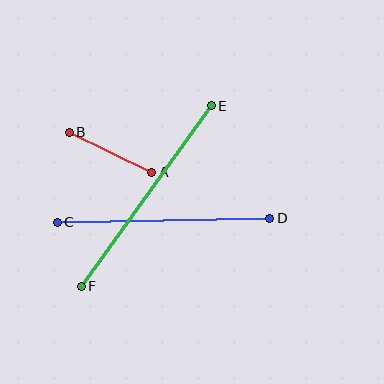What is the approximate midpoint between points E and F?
The midpoint is at approximately (146, 196) pixels.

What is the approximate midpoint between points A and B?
The midpoint is at approximately (110, 152) pixels.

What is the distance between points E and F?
The distance is approximately 223 pixels.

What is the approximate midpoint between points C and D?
The midpoint is at approximately (164, 220) pixels.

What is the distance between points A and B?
The distance is approximately 92 pixels.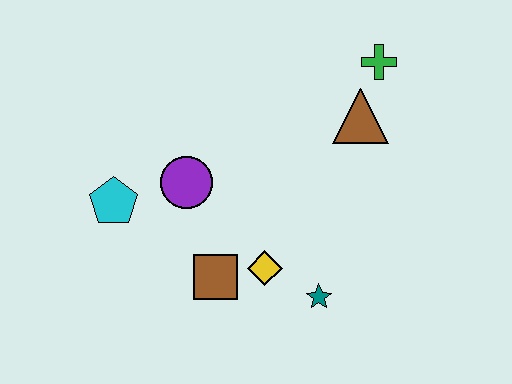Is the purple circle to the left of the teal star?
Yes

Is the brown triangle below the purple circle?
No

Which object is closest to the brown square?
The yellow diamond is closest to the brown square.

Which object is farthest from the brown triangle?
The cyan pentagon is farthest from the brown triangle.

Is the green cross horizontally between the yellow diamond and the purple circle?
No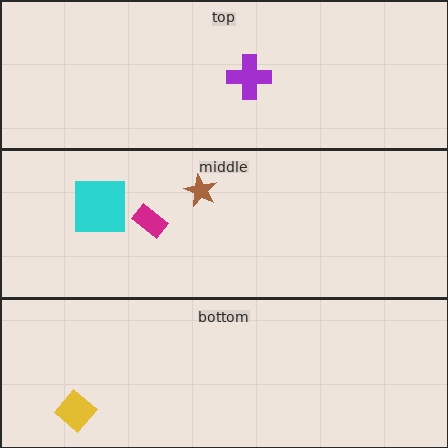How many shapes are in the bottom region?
1.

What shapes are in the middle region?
The cyan square, the magenta rectangle, the brown star.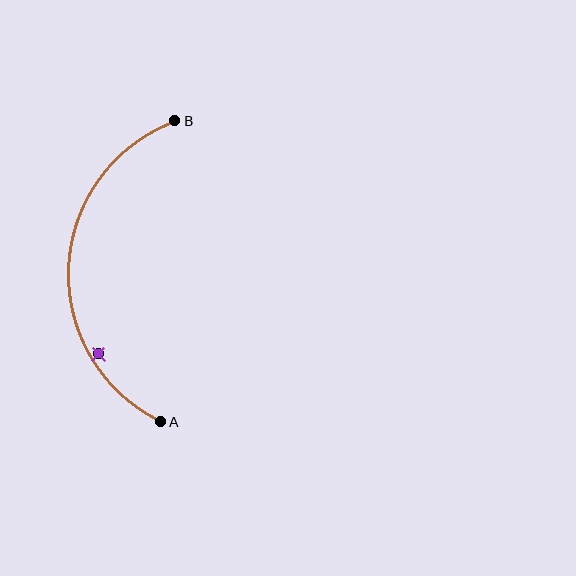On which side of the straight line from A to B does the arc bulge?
The arc bulges to the left of the straight line connecting A and B.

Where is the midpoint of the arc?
The arc midpoint is the point on the curve farthest from the straight line joining A and B. It sits to the left of that line.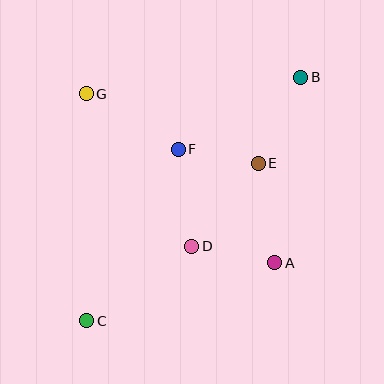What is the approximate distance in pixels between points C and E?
The distance between C and E is approximately 233 pixels.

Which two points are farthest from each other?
Points B and C are farthest from each other.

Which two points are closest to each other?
Points E and F are closest to each other.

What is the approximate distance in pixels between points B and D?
The distance between B and D is approximately 201 pixels.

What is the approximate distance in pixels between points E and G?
The distance between E and G is approximately 186 pixels.